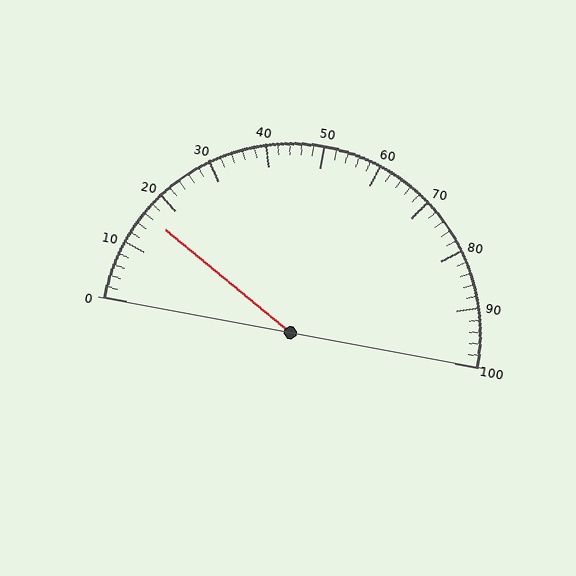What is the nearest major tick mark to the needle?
The nearest major tick mark is 20.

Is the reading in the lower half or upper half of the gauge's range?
The reading is in the lower half of the range (0 to 100).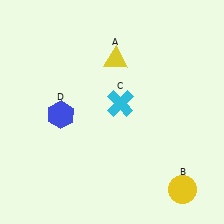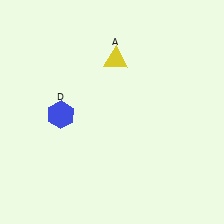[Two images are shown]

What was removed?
The cyan cross (C), the yellow circle (B) were removed in Image 2.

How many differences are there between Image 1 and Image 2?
There are 2 differences between the two images.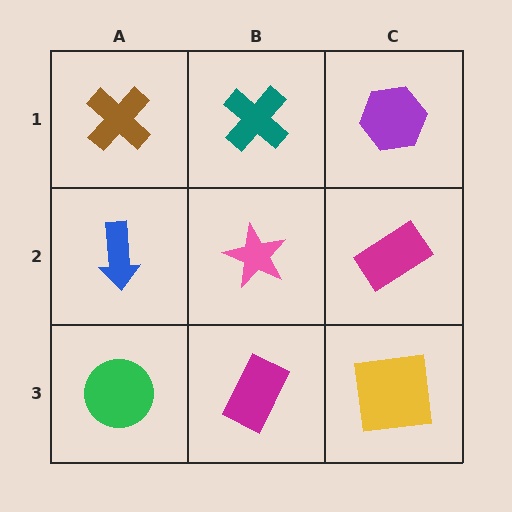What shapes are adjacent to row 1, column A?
A blue arrow (row 2, column A), a teal cross (row 1, column B).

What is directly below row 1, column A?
A blue arrow.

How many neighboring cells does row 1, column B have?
3.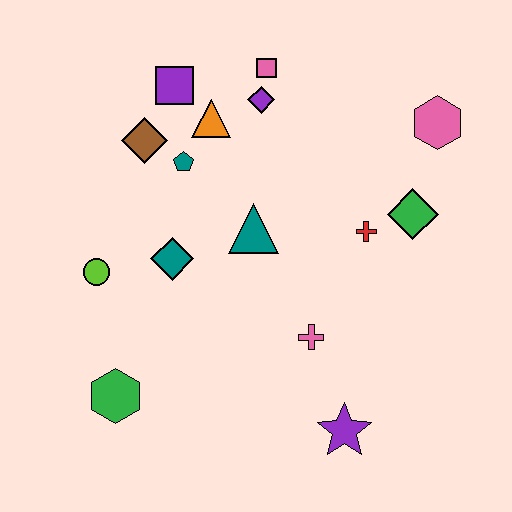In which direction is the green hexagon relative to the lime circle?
The green hexagon is below the lime circle.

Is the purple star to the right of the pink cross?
Yes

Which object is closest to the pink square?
The purple diamond is closest to the pink square.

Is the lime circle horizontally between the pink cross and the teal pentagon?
No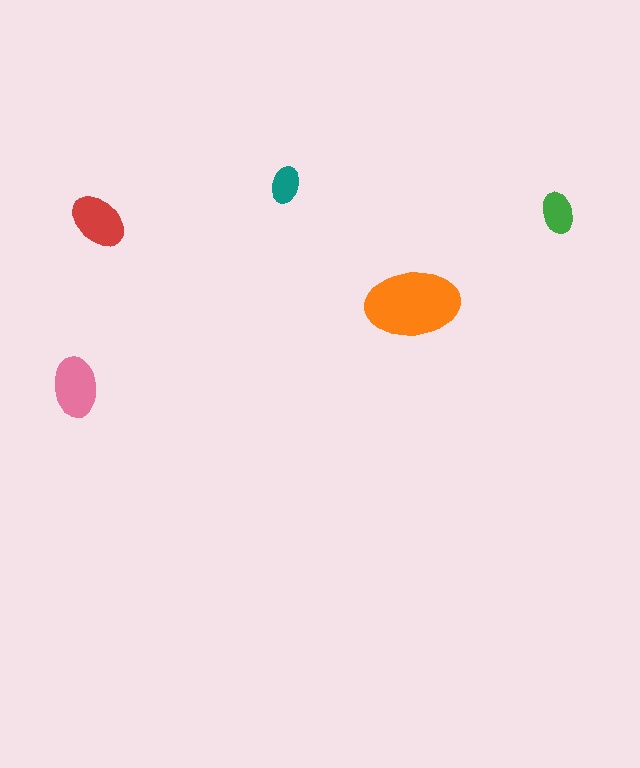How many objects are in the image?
There are 5 objects in the image.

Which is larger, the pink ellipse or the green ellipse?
The pink one.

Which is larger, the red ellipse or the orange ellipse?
The orange one.